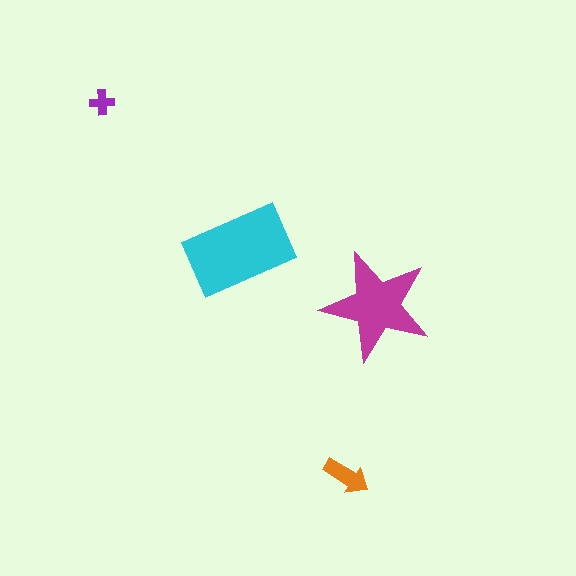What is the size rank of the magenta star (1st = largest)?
2nd.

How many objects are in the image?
There are 4 objects in the image.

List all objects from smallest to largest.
The purple cross, the orange arrow, the magenta star, the cyan rectangle.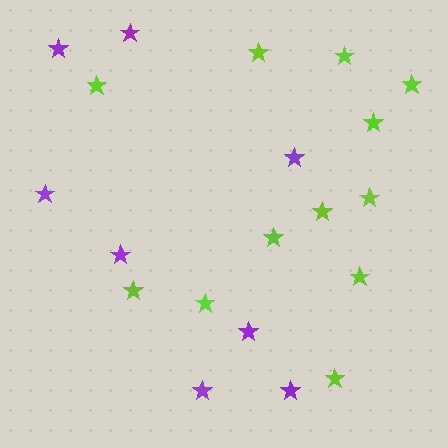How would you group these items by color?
There are 2 groups: one group of purple stars (8) and one group of lime stars (12).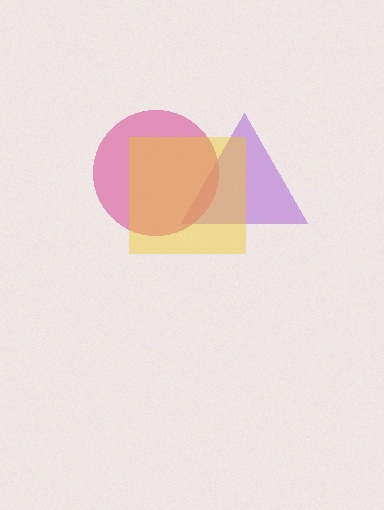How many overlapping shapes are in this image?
There are 3 overlapping shapes in the image.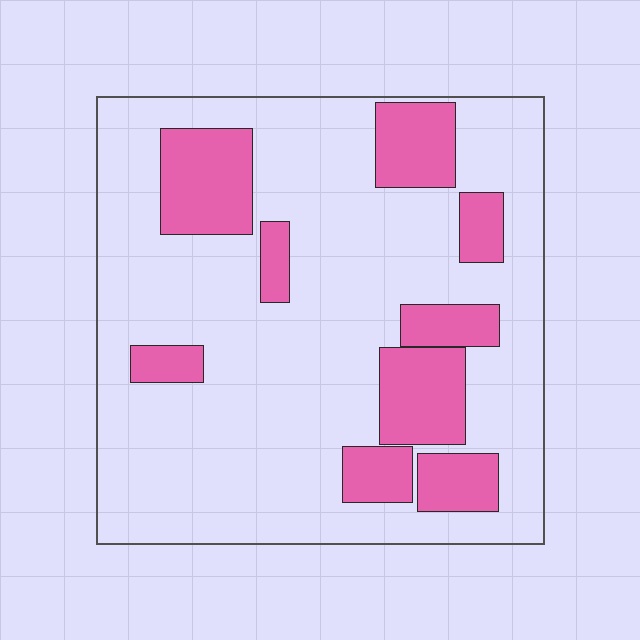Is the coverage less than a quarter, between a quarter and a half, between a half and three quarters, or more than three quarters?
Less than a quarter.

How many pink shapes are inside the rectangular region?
9.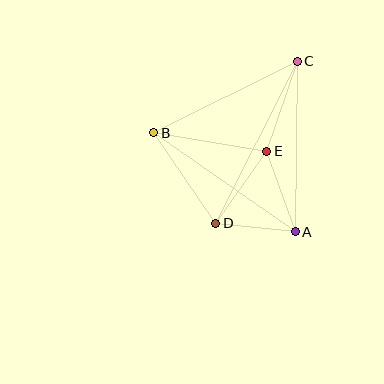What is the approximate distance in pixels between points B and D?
The distance between B and D is approximately 110 pixels.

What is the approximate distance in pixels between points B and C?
The distance between B and C is approximately 160 pixels.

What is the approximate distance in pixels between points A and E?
The distance between A and E is approximately 86 pixels.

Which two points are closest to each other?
Points A and D are closest to each other.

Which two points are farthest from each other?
Points C and D are farthest from each other.